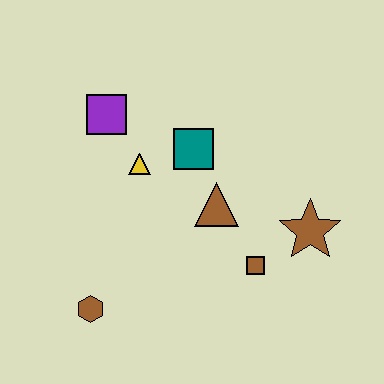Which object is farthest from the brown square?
The purple square is farthest from the brown square.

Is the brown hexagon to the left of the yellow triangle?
Yes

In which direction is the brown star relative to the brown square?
The brown star is to the right of the brown square.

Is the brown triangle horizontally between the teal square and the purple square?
No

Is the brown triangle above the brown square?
Yes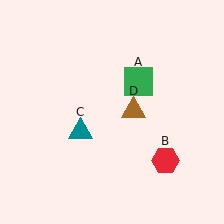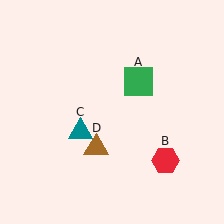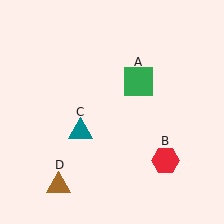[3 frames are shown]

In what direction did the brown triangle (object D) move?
The brown triangle (object D) moved down and to the left.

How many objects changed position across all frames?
1 object changed position: brown triangle (object D).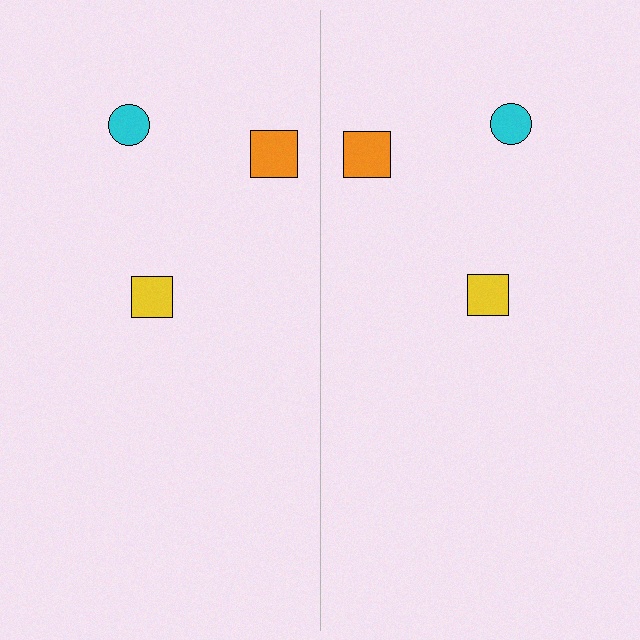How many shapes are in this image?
There are 6 shapes in this image.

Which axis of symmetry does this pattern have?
The pattern has a vertical axis of symmetry running through the center of the image.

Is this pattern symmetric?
Yes, this pattern has bilateral (reflection) symmetry.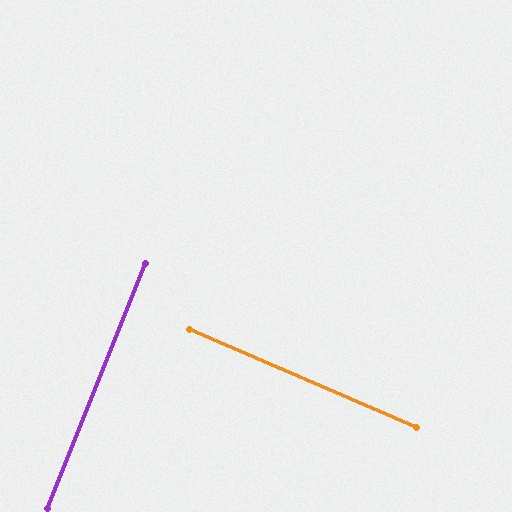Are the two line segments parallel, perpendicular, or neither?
Perpendicular — they meet at approximately 89°.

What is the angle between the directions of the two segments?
Approximately 89 degrees.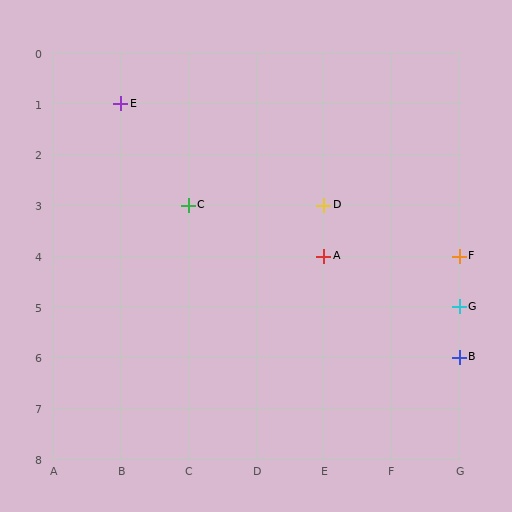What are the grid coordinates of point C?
Point C is at grid coordinates (C, 3).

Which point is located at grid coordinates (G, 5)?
Point G is at (G, 5).